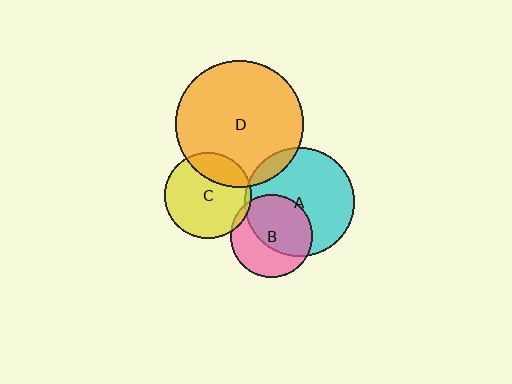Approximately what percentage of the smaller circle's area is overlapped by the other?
Approximately 5%.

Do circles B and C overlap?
Yes.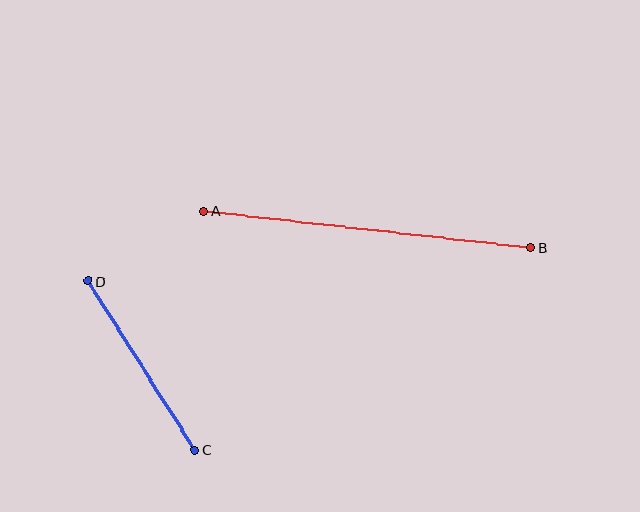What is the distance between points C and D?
The distance is approximately 200 pixels.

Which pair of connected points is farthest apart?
Points A and B are farthest apart.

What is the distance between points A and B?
The distance is approximately 329 pixels.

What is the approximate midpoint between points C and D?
The midpoint is at approximately (142, 365) pixels.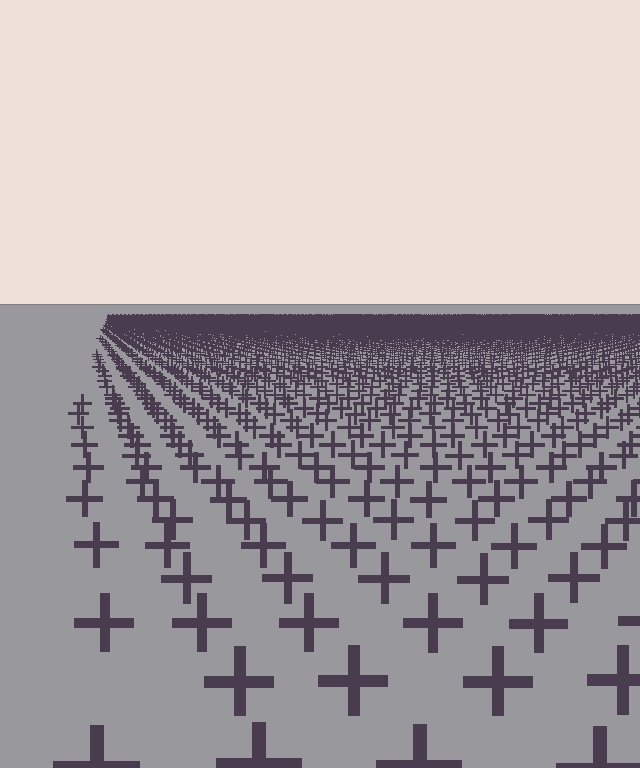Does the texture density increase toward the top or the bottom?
Density increases toward the top.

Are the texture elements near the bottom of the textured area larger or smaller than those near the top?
Larger. Near the bottom, elements are closer to the viewer and appear at a bigger on-screen size.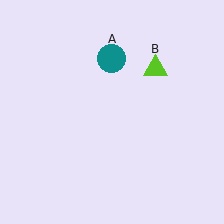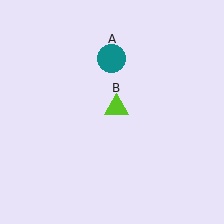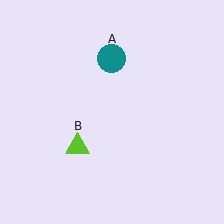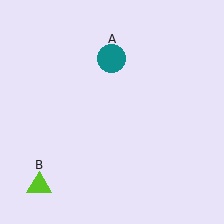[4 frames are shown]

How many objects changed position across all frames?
1 object changed position: lime triangle (object B).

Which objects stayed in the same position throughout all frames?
Teal circle (object A) remained stationary.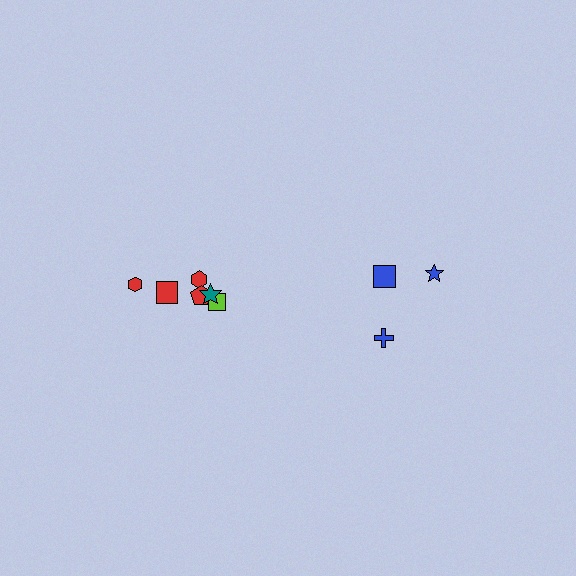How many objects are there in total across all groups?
There are 9 objects.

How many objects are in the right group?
There are 3 objects.